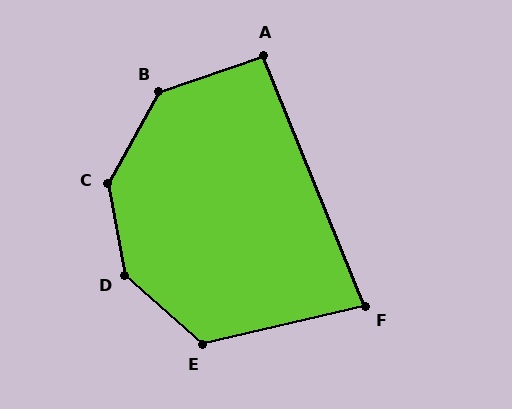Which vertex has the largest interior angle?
D, at approximately 142 degrees.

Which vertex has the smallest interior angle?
F, at approximately 81 degrees.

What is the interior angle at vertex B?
Approximately 138 degrees (obtuse).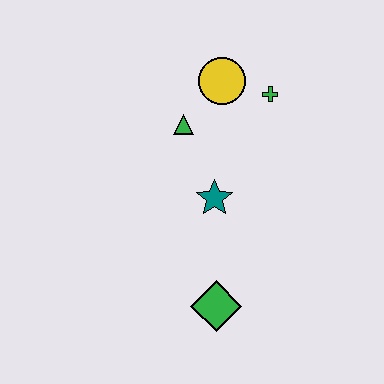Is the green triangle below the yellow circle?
Yes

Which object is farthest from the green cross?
The green diamond is farthest from the green cross.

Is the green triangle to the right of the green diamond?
No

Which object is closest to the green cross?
The yellow circle is closest to the green cross.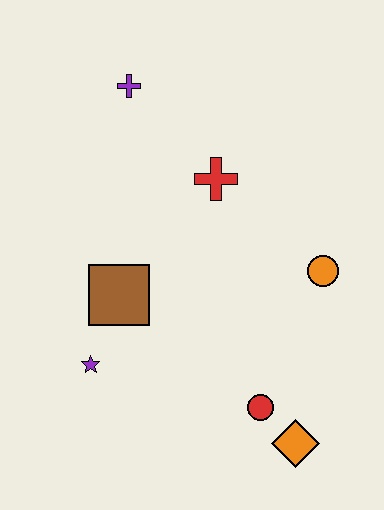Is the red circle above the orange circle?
No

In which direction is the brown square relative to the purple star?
The brown square is above the purple star.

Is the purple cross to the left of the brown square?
No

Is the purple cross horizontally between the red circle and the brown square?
Yes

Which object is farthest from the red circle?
The purple cross is farthest from the red circle.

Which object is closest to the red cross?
The purple cross is closest to the red cross.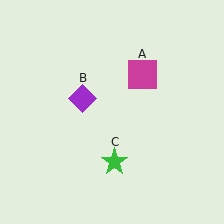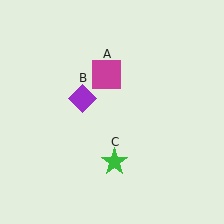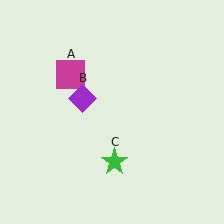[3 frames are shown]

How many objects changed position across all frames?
1 object changed position: magenta square (object A).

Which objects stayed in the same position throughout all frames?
Purple diamond (object B) and green star (object C) remained stationary.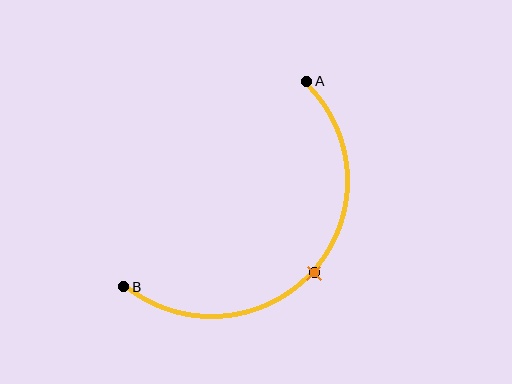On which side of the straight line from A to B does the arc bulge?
The arc bulges below and to the right of the straight line connecting A and B.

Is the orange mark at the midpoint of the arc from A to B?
Yes. The orange mark lies on the arc at equal arc-length from both A and B — it is the arc midpoint.